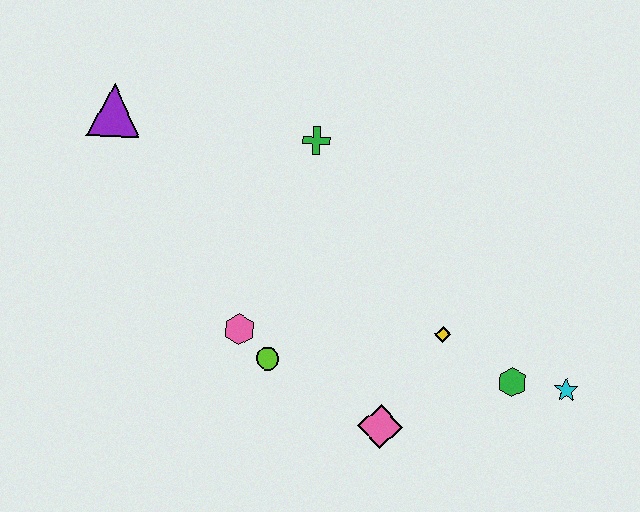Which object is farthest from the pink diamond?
The purple triangle is farthest from the pink diamond.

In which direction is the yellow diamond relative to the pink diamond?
The yellow diamond is above the pink diamond.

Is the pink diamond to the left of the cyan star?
Yes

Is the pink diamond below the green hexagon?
Yes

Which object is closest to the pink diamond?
The yellow diamond is closest to the pink diamond.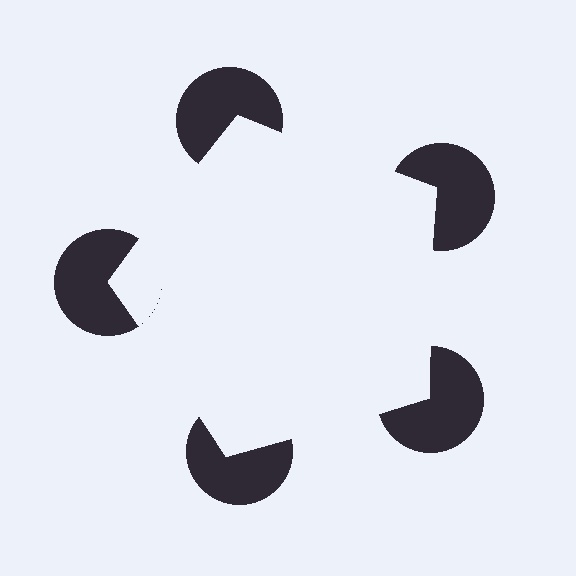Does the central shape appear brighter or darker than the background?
It typically appears slightly brighter than the background, even though no actual brightness change is drawn.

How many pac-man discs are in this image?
There are 5 — one at each vertex of the illusory pentagon.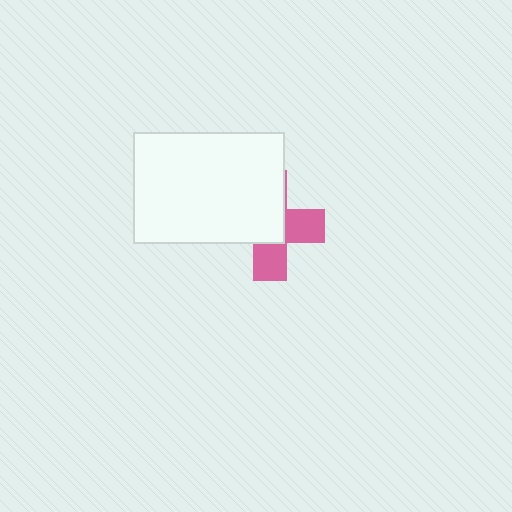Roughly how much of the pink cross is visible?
A small part of it is visible (roughly 43%).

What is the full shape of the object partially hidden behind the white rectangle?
The partially hidden object is a pink cross.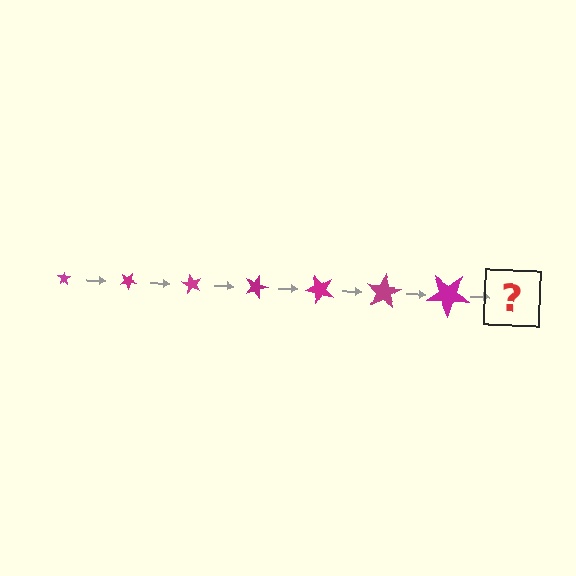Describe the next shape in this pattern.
It should be a star, larger than the previous one and rotated 210 degrees from the start.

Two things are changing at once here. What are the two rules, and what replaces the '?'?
The two rules are that the star grows larger each step and it rotates 30 degrees each step. The '?' should be a star, larger than the previous one and rotated 210 degrees from the start.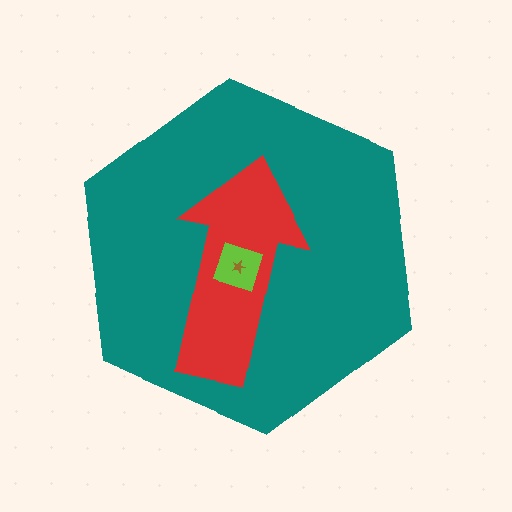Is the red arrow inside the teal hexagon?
Yes.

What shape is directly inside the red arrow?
The lime diamond.